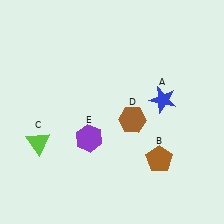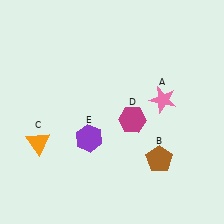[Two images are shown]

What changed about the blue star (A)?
In Image 1, A is blue. In Image 2, it changed to pink.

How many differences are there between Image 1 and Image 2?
There are 3 differences between the two images.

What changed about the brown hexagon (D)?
In Image 1, D is brown. In Image 2, it changed to magenta.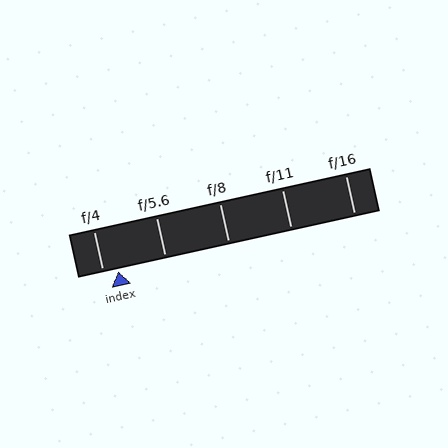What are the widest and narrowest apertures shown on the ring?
The widest aperture shown is f/4 and the narrowest is f/16.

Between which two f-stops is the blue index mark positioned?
The index mark is between f/4 and f/5.6.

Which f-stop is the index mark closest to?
The index mark is closest to f/4.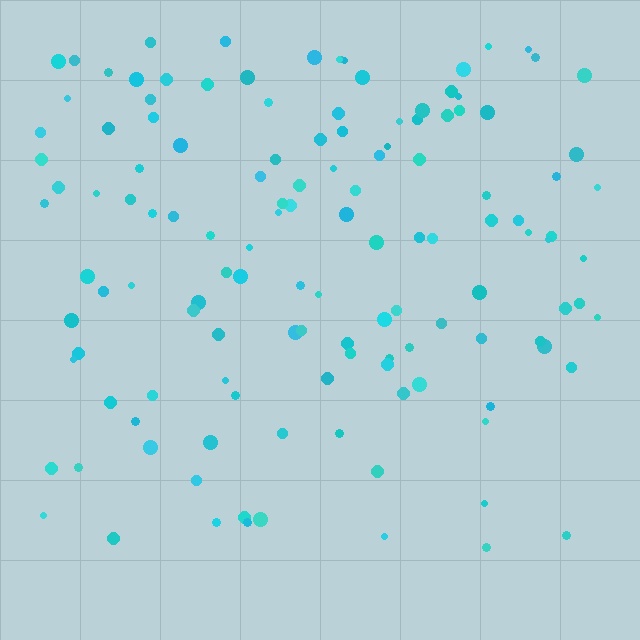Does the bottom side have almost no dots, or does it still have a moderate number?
Still a moderate number, just noticeably fewer than the top.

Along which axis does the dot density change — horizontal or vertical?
Vertical.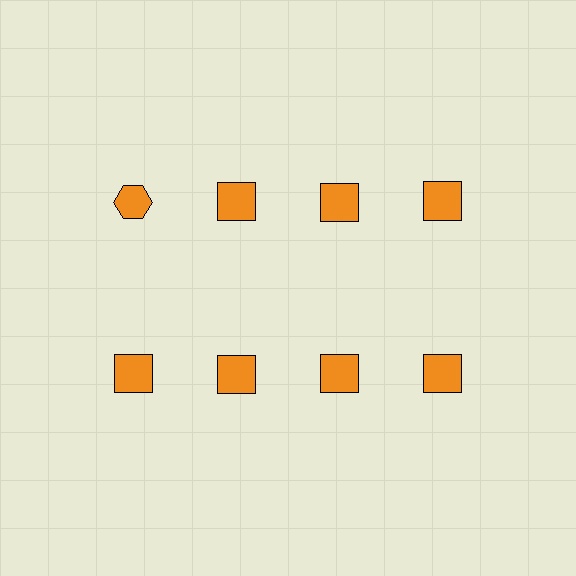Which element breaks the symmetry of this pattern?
The orange hexagon in the top row, leftmost column breaks the symmetry. All other shapes are orange squares.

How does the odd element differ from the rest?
It has a different shape: hexagon instead of square.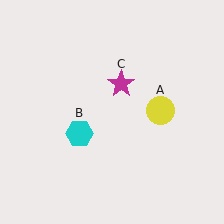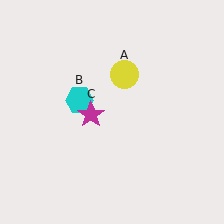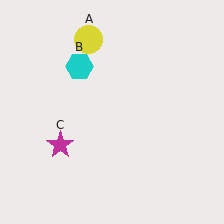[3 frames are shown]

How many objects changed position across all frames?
3 objects changed position: yellow circle (object A), cyan hexagon (object B), magenta star (object C).